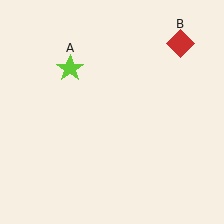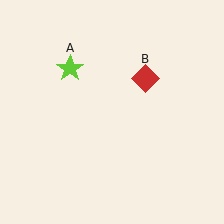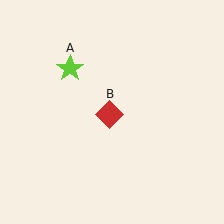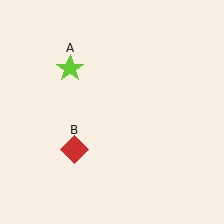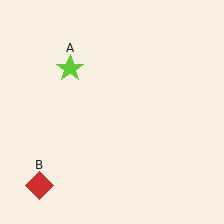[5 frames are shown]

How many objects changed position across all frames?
1 object changed position: red diamond (object B).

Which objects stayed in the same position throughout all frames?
Lime star (object A) remained stationary.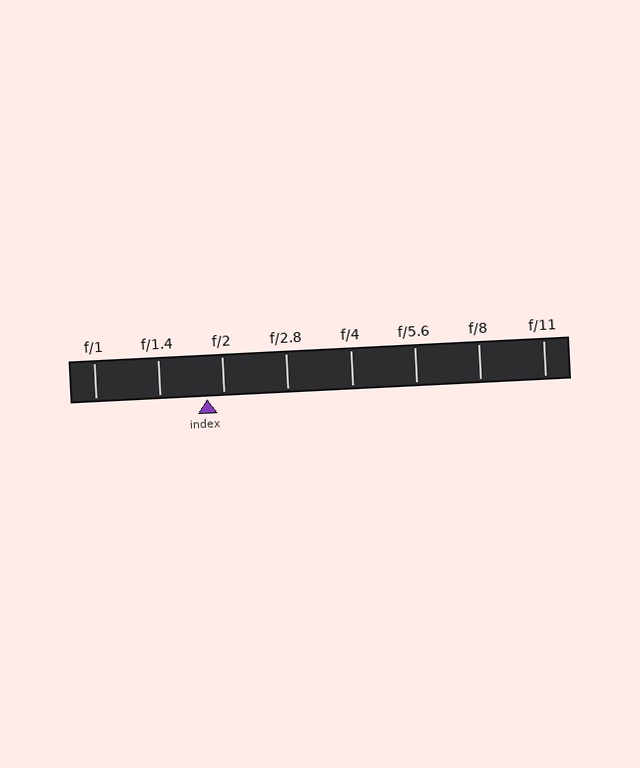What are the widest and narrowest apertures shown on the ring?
The widest aperture shown is f/1 and the narrowest is f/11.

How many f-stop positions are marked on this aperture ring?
There are 8 f-stop positions marked.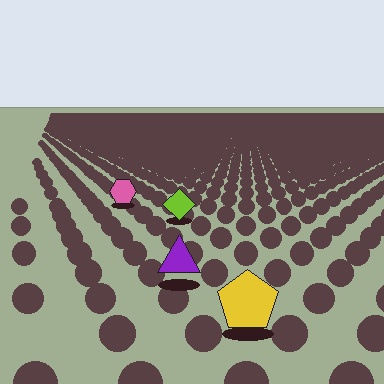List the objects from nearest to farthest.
From nearest to farthest: the yellow pentagon, the purple triangle, the lime diamond, the pink hexagon.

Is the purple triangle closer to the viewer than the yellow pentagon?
No. The yellow pentagon is closer — you can tell from the texture gradient: the ground texture is coarser near it.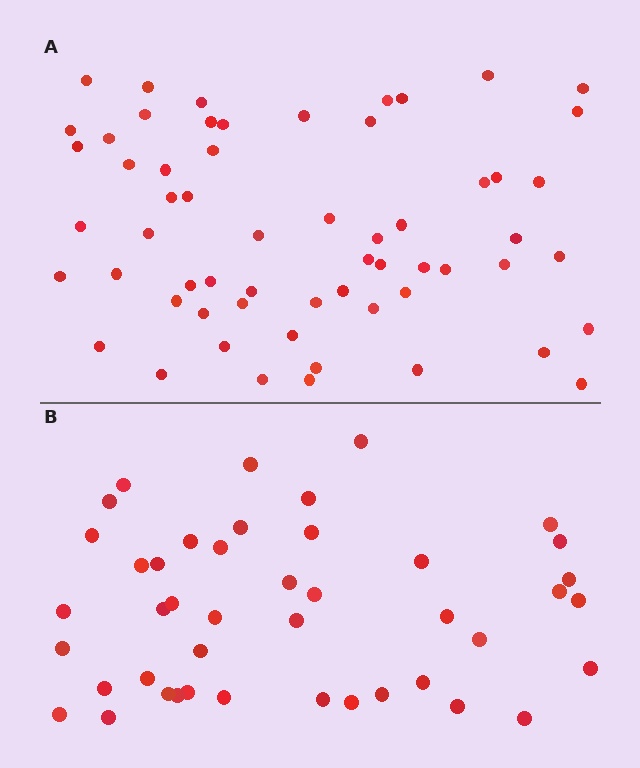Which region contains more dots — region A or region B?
Region A (the top region) has more dots.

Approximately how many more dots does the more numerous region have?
Region A has approximately 15 more dots than region B.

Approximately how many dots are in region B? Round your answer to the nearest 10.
About 40 dots. (The exact count is 44, which rounds to 40.)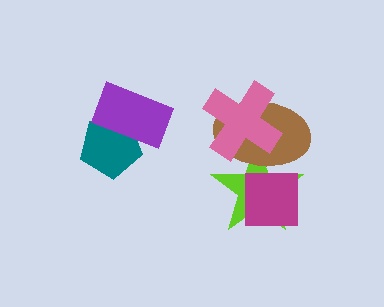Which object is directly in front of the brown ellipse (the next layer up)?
The magenta square is directly in front of the brown ellipse.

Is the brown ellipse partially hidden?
Yes, it is partially covered by another shape.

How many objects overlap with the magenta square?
2 objects overlap with the magenta square.